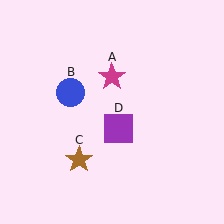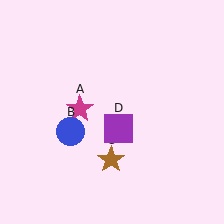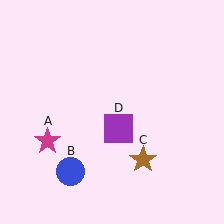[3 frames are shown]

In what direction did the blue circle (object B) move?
The blue circle (object B) moved down.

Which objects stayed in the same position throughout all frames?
Purple square (object D) remained stationary.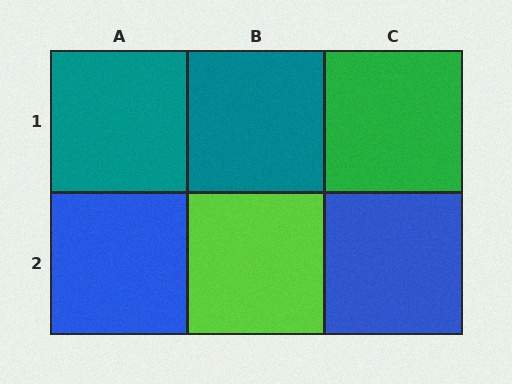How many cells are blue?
2 cells are blue.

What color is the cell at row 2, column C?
Blue.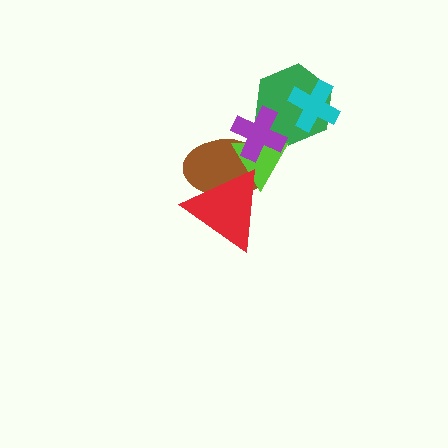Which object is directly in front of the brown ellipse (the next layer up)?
The lime triangle is directly in front of the brown ellipse.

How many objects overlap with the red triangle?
2 objects overlap with the red triangle.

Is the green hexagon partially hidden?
Yes, it is partially covered by another shape.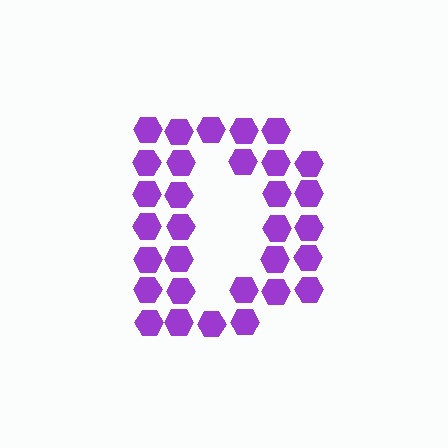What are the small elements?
The small elements are hexagons.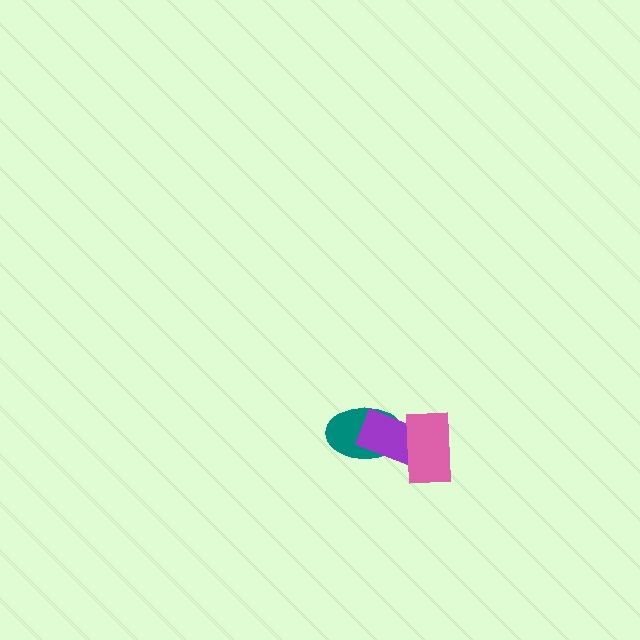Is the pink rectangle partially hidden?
No, no other shape covers it.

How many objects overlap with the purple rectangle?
2 objects overlap with the purple rectangle.